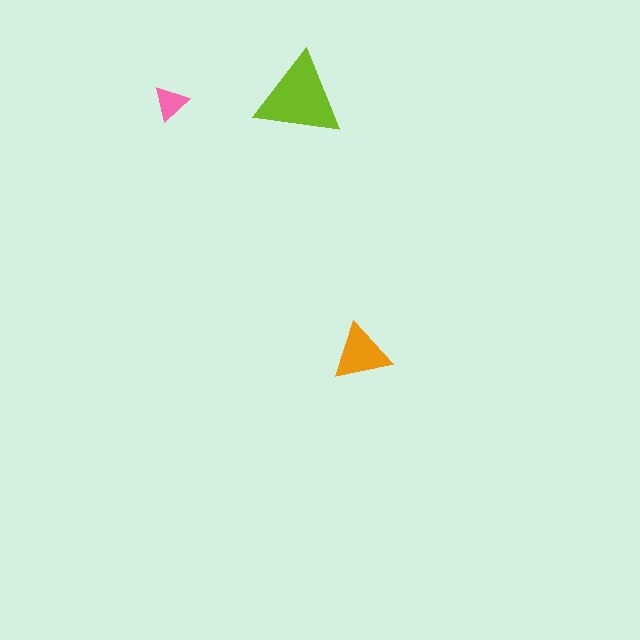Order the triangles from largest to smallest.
the lime one, the orange one, the pink one.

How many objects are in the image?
There are 3 objects in the image.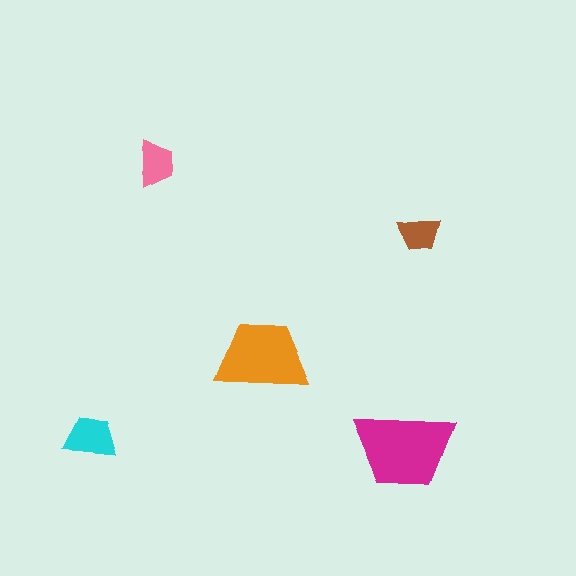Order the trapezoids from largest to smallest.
the magenta one, the orange one, the cyan one, the pink one, the brown one.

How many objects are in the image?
There are 5 objects in the image.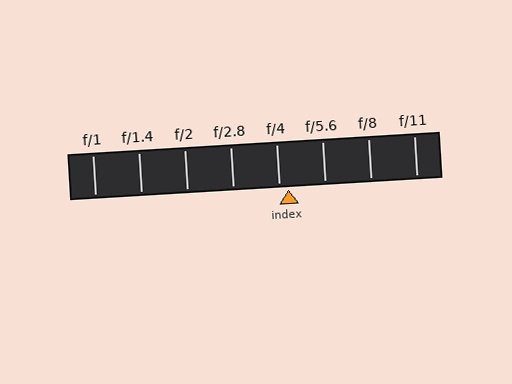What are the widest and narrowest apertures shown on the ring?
The widest aperture shown is f/1 and the narrowest is f/11.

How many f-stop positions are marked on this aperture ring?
There are 8 f-stop positions marked.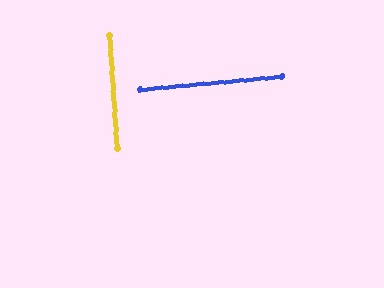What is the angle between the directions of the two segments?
Approximately 88 degrees.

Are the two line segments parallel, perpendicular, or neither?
Perpendicular — they meet at approximately 88°.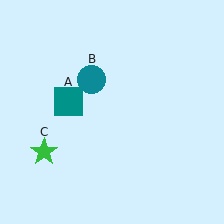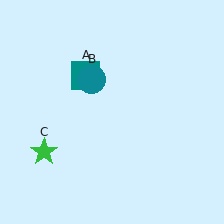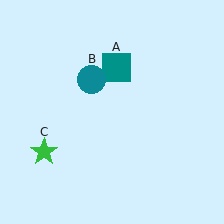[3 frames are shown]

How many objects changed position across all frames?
1 object changed position: teal square (object A).